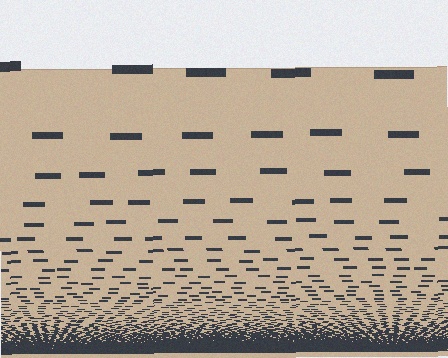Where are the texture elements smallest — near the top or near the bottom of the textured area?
Near the bottom.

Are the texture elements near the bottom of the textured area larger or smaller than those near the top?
Smaller. The gradient is inverted — elements near the bottom are smaller and denser.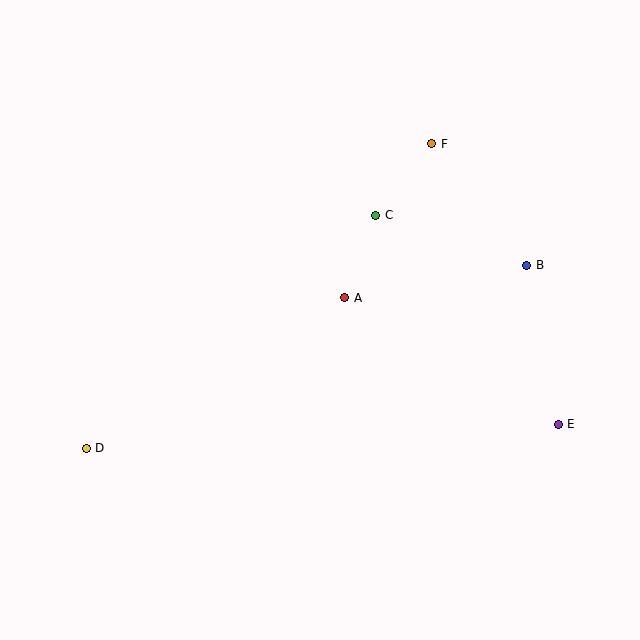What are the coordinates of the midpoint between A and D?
The midpoint between A and D is at (215, 373).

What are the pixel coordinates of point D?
Point D is at (86, 448).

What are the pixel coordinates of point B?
Point B is at (527, 265).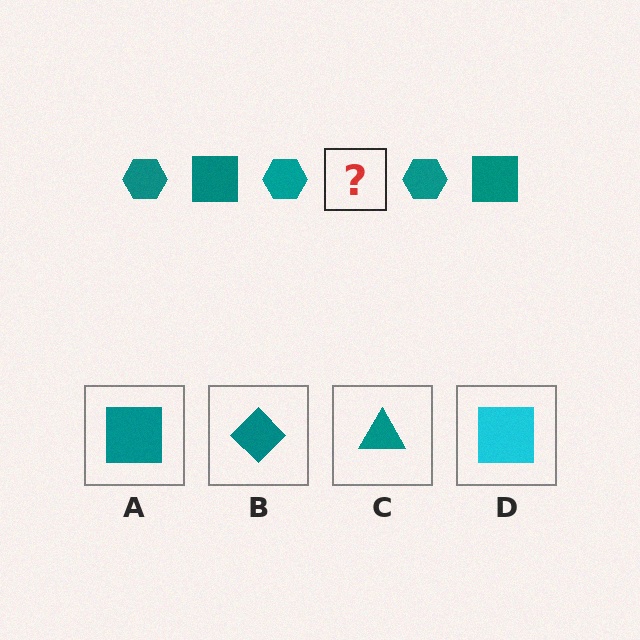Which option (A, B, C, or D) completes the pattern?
A.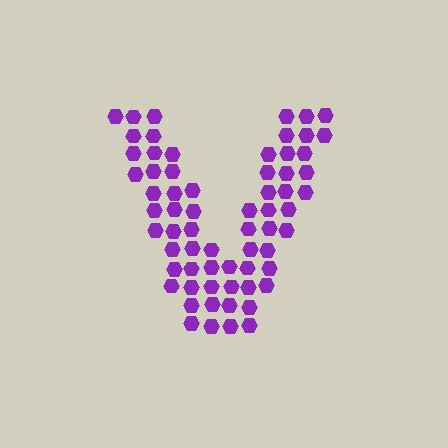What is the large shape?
The large shape is the letter V.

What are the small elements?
The small elements are hexagons.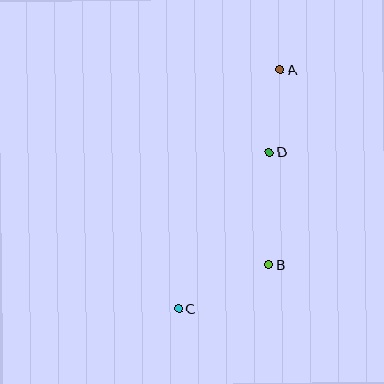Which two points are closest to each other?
Points A and D are closest to each other.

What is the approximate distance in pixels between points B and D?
The distance between B and D is approximately 112 pixels.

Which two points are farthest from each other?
Points A and C are farthest from each other.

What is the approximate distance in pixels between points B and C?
The distance between B and C is approximately 100 pixels.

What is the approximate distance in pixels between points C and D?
The distance between C and D is approximately 181 pixels.